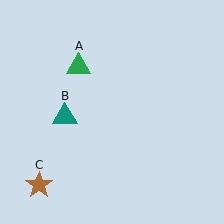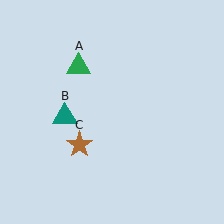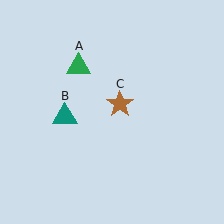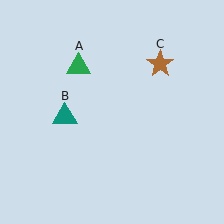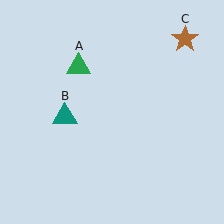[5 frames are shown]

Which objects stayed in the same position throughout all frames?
Green triangle (object A) and teal triangle (object B) remained stationary.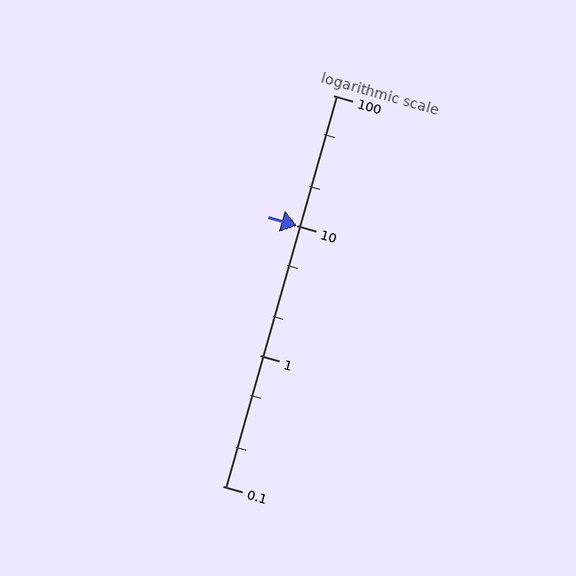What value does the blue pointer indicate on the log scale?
The pointer indicates approximately 9.9.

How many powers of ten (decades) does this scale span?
The scale spans 3 decades, from 0.1 to 100.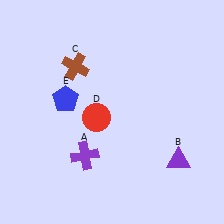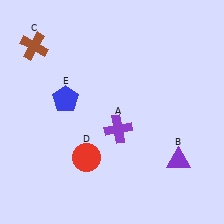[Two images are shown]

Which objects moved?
The objects that moved are: the purple cross (A), the brown cross (C), the red circle (D).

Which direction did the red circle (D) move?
The red circle (D) moved down.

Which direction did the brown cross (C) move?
The brown cross (C) moved left.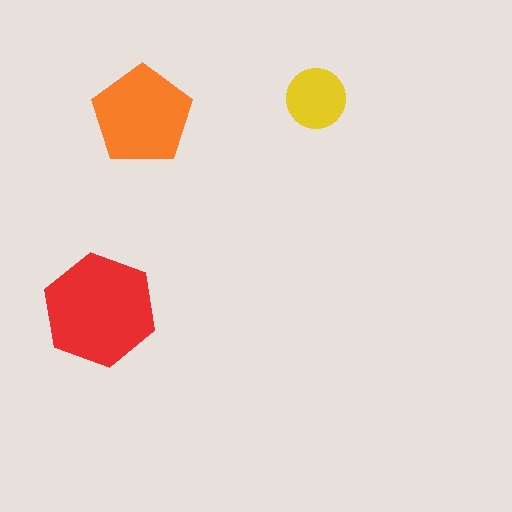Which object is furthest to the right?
The yellow circle is rightmost.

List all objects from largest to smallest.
The red hexagon, the orange pentagon, the yellow circle.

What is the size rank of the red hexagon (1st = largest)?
1st.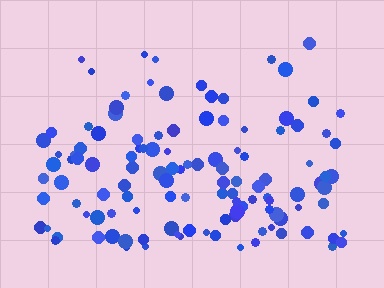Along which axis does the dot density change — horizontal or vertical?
Vertical.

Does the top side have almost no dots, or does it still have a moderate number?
Still a moderate number, just noticeably fewer than the bottom.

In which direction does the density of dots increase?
From top to bottom, with the bottom side densest.